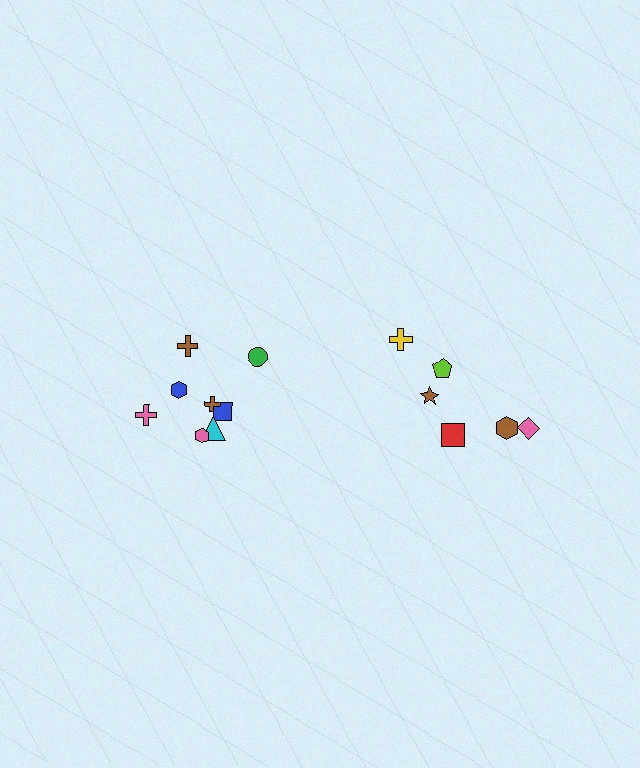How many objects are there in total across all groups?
There are 14 objects.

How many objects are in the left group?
There are 8 objects.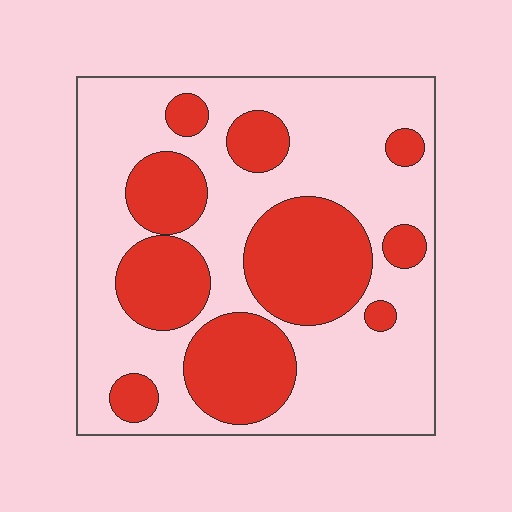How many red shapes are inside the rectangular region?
10.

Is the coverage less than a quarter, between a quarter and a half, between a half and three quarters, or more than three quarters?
Between a quarter and a half.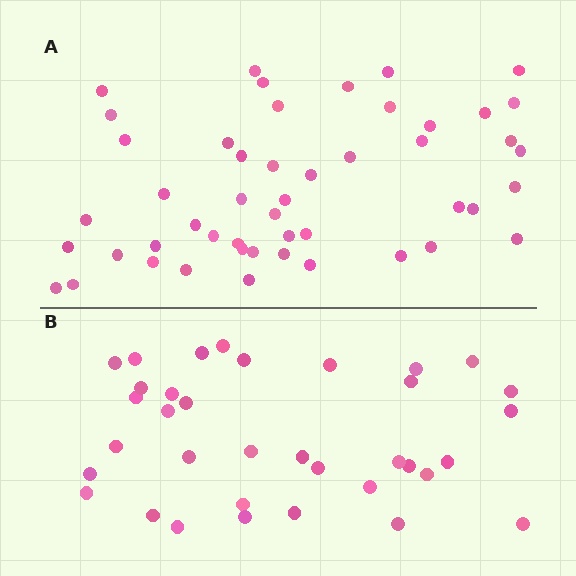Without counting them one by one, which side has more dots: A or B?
Region A (the top region) has more dots.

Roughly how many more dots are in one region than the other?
Region A has approximately 15 more dots than region B.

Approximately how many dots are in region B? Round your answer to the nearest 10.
About 40 dots. (The exact count is 35, which rounds to 40.)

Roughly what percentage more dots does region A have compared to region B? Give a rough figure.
About 40% more.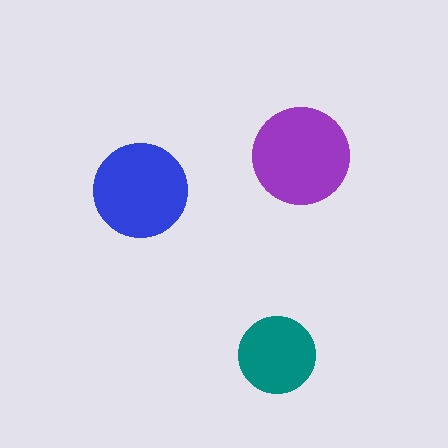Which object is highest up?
The purple circle is topmost.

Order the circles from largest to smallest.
the purple one, the blue one, the teal one.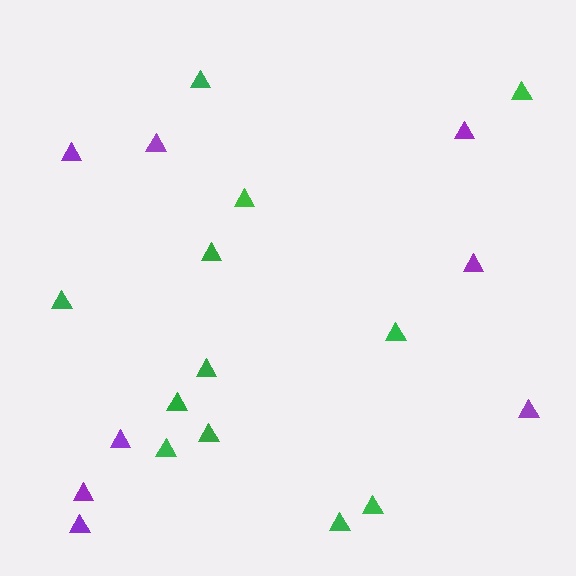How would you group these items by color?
There are 2 groups: one group of purple triangles (8) and one group of green triangles (12).